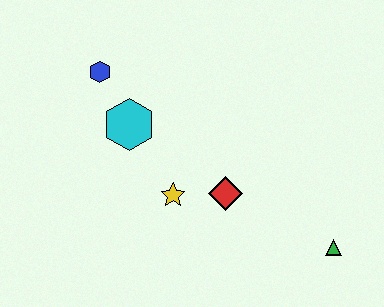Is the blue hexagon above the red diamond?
Yes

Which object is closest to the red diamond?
The yellow star is closest to the red diamond.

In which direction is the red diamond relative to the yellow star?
The red diamond is to the right of the yellow star.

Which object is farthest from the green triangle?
The blue hexagon is farthest from the green triangle.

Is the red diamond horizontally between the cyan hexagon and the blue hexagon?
No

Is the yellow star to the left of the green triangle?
Yes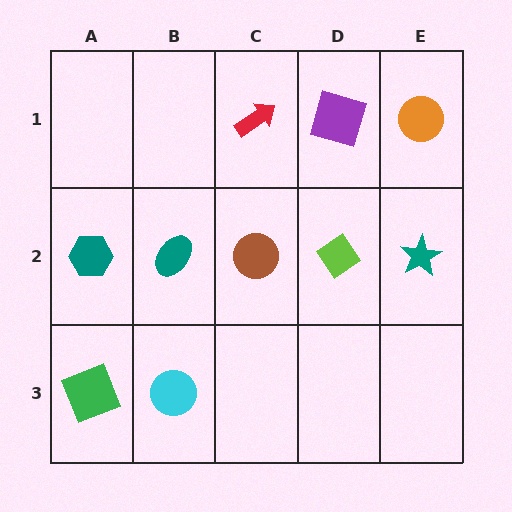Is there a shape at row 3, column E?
No, that cell is empty.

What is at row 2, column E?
A teal star.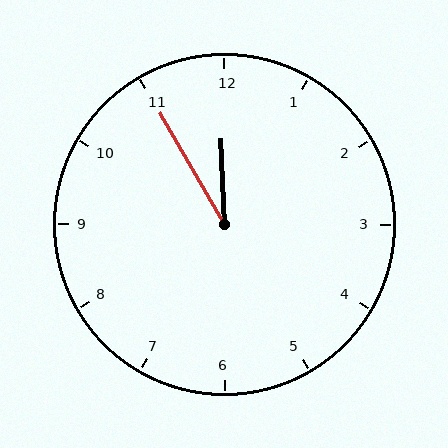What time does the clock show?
11:55.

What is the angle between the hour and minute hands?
Approximately 28 degrees.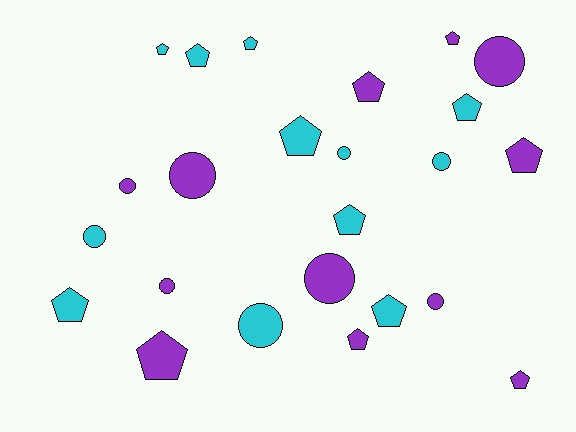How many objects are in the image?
There are 24 objects.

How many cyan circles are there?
There are 4 cyan circles.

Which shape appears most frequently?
Pentagon, with 14 objects.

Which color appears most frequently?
Purple, with 12 objects.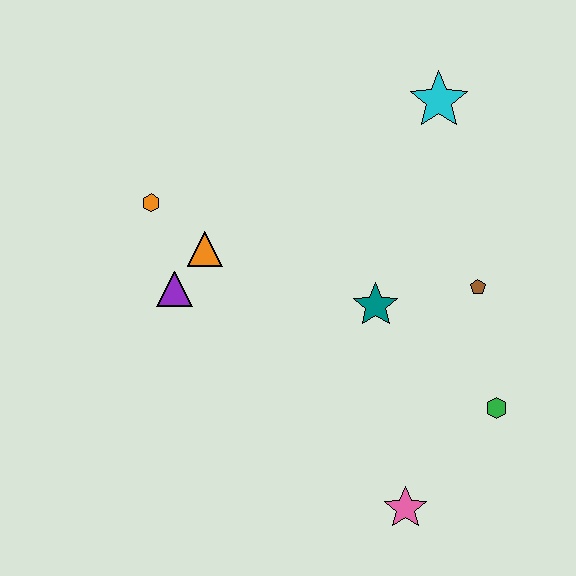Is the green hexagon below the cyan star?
Yes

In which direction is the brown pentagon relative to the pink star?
The brown pentagon is above the pink star.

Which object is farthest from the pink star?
The cyan star is farthest from the pink star.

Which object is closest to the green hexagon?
The brown pentagon is closest to the green hexagon.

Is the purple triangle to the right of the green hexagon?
No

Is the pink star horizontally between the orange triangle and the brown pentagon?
Yes